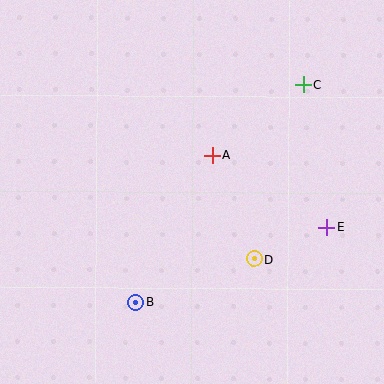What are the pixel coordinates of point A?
Point A is at (213, 155).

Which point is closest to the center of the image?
Point A at (213, 155) is closest to the center.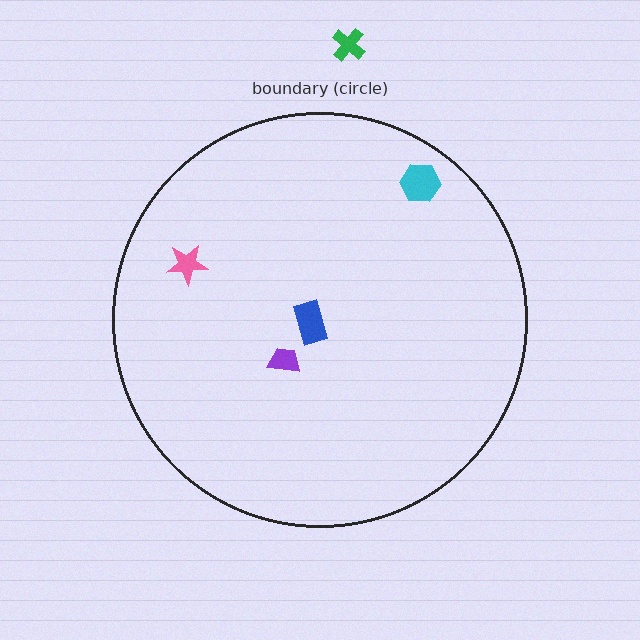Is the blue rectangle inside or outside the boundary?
Inside.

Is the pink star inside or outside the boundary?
Inside.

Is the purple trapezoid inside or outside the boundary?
Inside.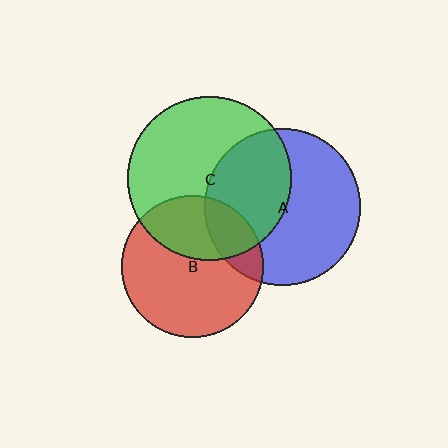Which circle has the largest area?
Circle C (green).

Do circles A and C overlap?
Yes.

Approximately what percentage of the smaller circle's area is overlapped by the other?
Approximately 40%.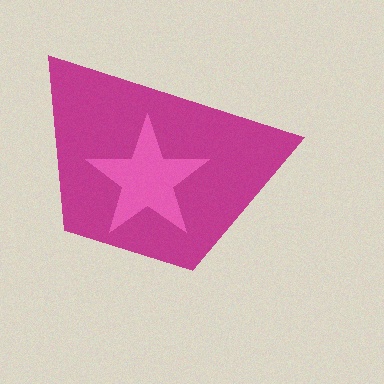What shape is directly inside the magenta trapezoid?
The pink star.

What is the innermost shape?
The pink star.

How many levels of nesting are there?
2.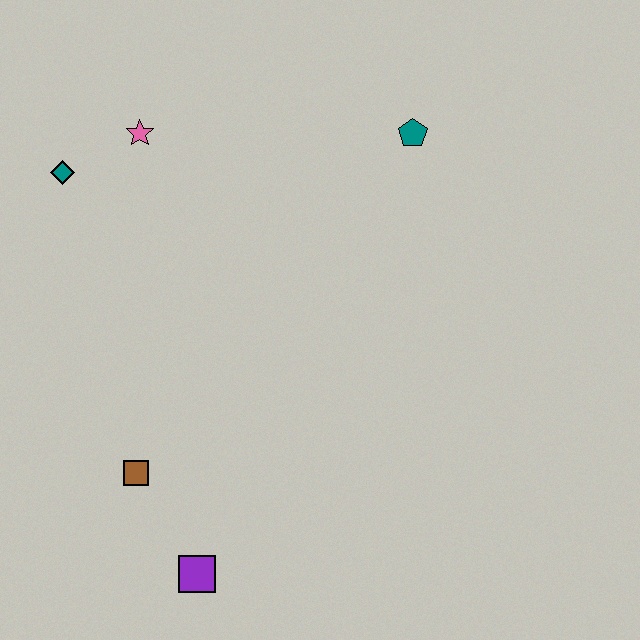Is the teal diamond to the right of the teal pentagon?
No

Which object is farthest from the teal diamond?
The purple square is farthest from the teal diamond.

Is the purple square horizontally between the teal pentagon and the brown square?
Yes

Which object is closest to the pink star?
The teal diamond is closest to the pink star.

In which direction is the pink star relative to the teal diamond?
The pink star is to the right of the teal diamond.